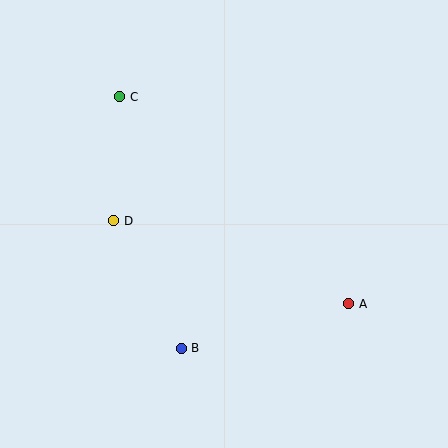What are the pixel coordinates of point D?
Point D is at (114, 221).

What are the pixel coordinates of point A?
Point A is at (349, 304).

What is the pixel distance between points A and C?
The distance between A and C is 309 pixels.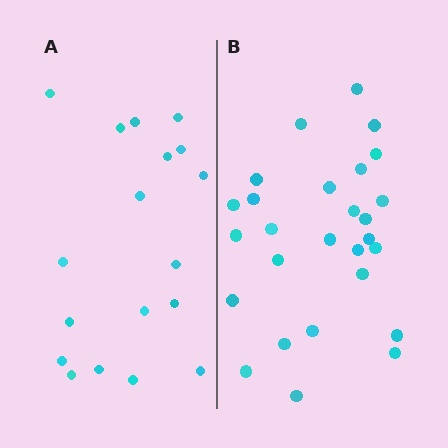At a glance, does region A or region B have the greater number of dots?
Region B (the right region) has more dots.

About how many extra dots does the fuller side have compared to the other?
Region B has roughly 8 or so more dots than region A.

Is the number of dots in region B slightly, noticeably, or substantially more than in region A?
Region B has substantially more. The ratio is roughly 1.5 to 1.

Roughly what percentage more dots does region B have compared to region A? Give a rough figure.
About 50% more.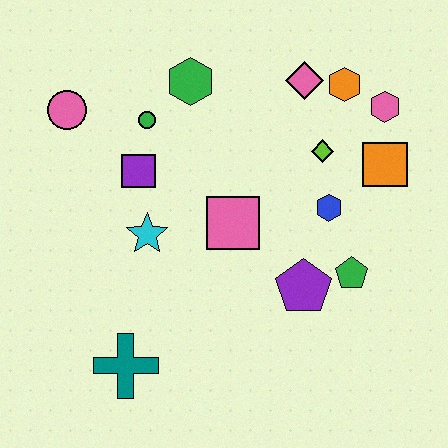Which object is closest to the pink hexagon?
The orange hexagon is closest to the pink hexagon.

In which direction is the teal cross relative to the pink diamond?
The teal cross is below the pink diamond.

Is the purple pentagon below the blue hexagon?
Yes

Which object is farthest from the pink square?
The pink circle is farthest from the pink square.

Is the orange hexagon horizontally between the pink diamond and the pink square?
No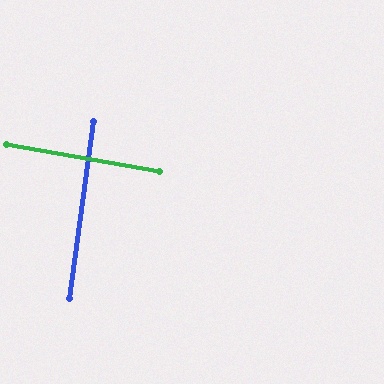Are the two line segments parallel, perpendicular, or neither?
Perpendicular — they meet at approximately 88°.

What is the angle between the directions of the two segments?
Approximately 88 degrees.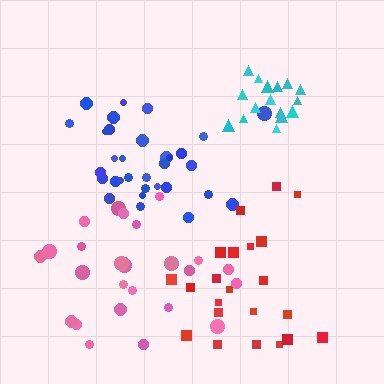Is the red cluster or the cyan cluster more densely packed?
Cyan.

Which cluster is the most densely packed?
Blue.